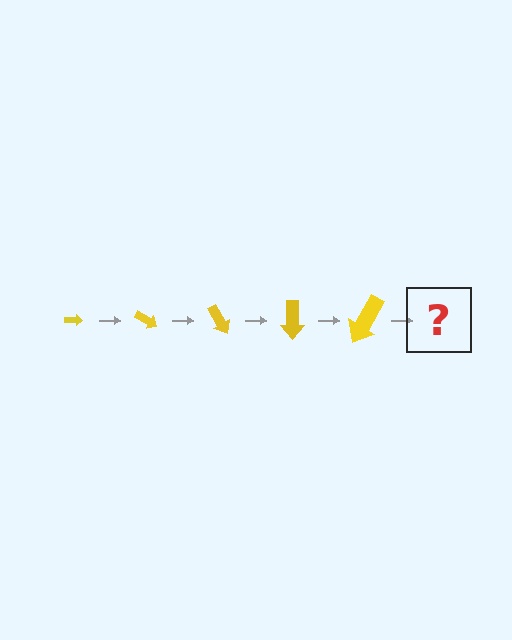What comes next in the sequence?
The next element should be an arrow, larger than the previous one and rotated 150 degrees from the start.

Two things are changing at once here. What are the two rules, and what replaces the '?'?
The two rules are that the arrow grows larger each step and it rotates 30 degrees each step. The '?' should be an arrow, larger than the previous one and rotated 150 degrees from the start.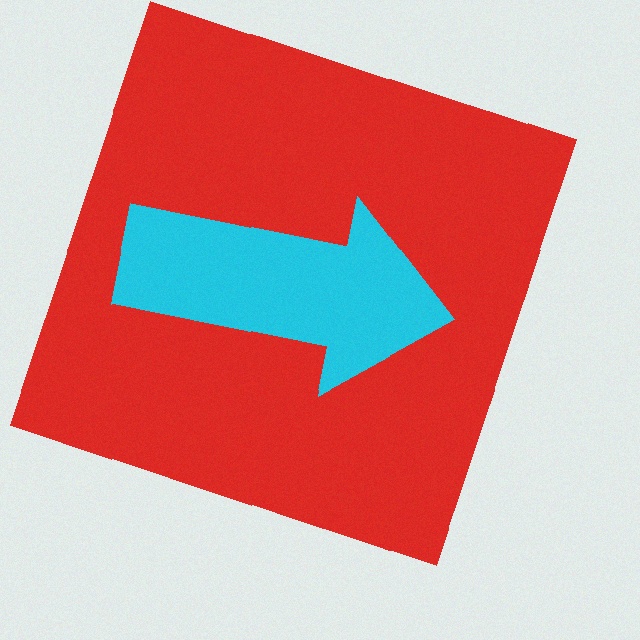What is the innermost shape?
The cyan arrow.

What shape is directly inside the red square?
The cyan arrow.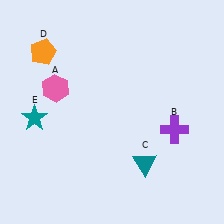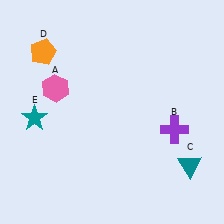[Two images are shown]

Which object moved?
The teal triangle (C) moved right.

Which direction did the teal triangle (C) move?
The teal triangle (C) moved right.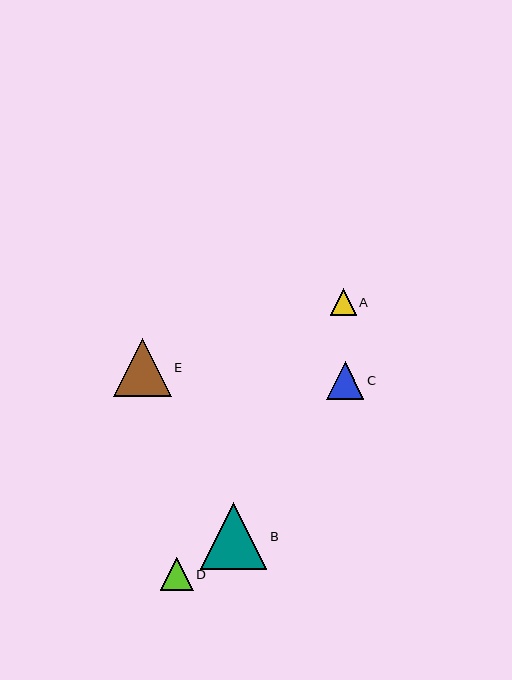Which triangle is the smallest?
Triangle A is the smallest with a size of approximately 26 pixels.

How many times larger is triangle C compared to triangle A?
Triangle C is approximately 1.4 times the size of triangle A.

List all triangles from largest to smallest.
From largest to smallest: B, E, C, D, A.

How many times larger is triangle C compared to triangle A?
Triangle C is approximately 1.4 times the size of triangle A.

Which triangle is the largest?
Triangle B is the largest with a size of approximately 66 pixels.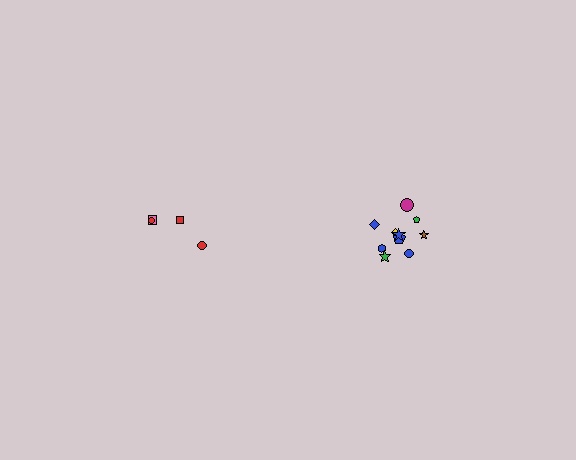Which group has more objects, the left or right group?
The right group.